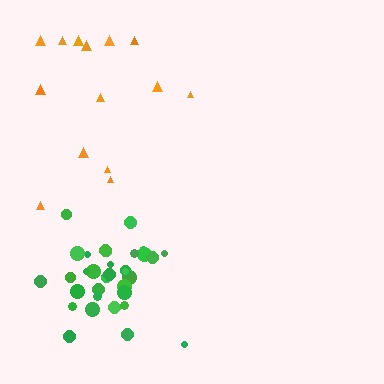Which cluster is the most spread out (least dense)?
Orange.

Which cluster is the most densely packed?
Green.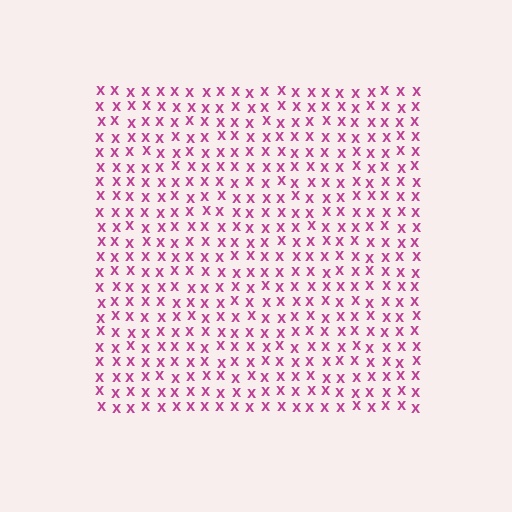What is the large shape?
The large shape is a square.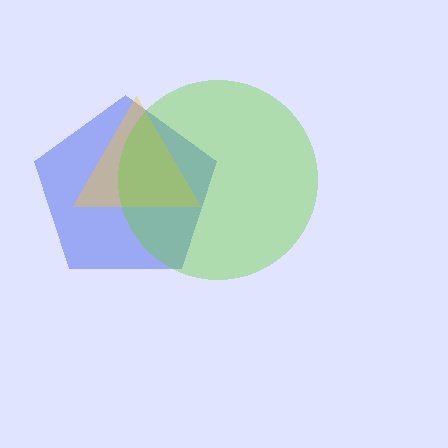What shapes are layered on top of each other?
The layered shapes are: a blue pentagon, a yellow triangle, a lime circle.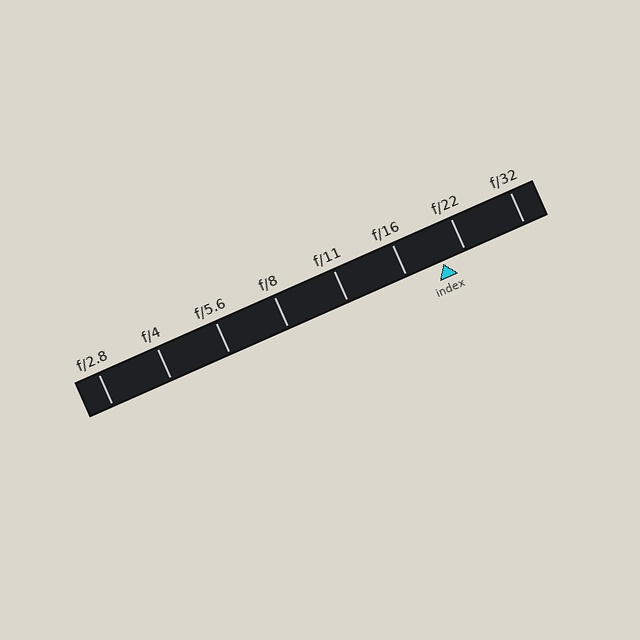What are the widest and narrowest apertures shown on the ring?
The widest aperture shown is f/2.8 and the narrowest is f/32.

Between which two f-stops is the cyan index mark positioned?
The index mark is between f/16 and f/22.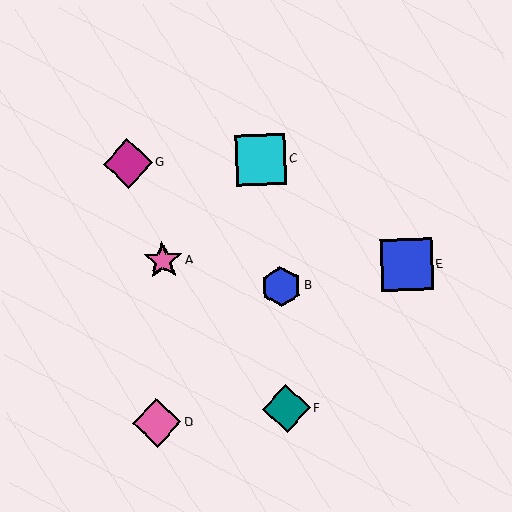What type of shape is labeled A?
Shape A is a pink star.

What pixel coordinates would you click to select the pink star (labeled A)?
Click at (163, 260) to select the pink star A.